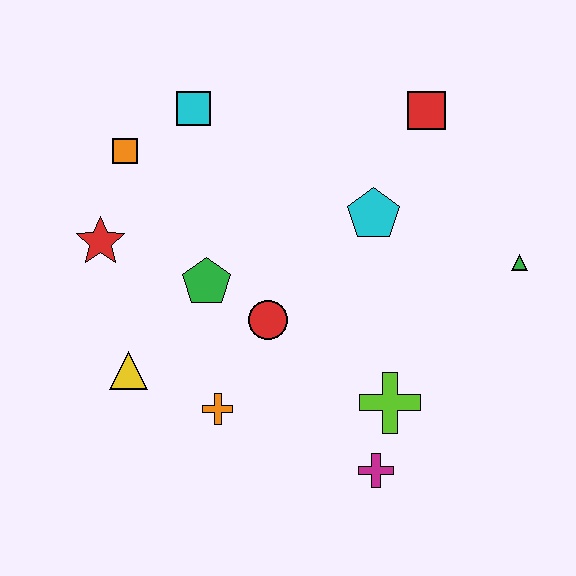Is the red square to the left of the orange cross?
No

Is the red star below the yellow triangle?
No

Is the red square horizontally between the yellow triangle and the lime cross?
No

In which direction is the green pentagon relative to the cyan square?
The green pentagon is below the cyan square.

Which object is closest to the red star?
The orange square is closest to the red star.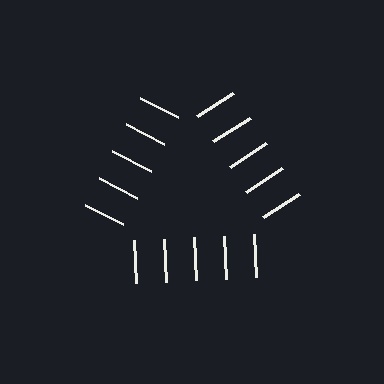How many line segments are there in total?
15 — 5 along each of the 3 edges.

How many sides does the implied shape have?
3 sides — the line-ends trace a triangle.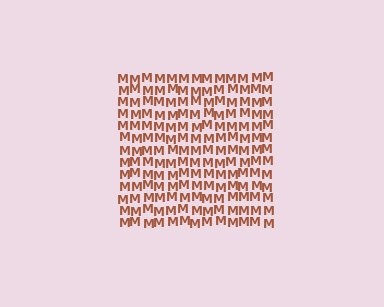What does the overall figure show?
The overall figure shows a square.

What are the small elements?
The small elements are letter M's.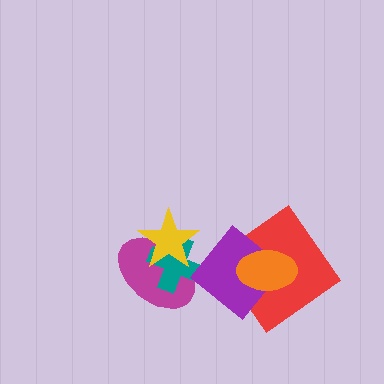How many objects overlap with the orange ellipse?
2 objects overlap with the orange ellipse.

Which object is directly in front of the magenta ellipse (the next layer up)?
The teal cross is directly in front of the magenta ellipse.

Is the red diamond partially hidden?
Yes, it is partially covered by another shape.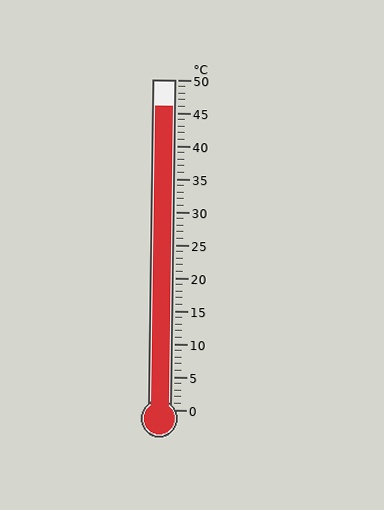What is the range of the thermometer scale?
The thermometer scale ranges from 0°C to 50°C.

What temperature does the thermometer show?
The thermometer shows approximately 46°C.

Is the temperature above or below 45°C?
The temperature is above 45°C.